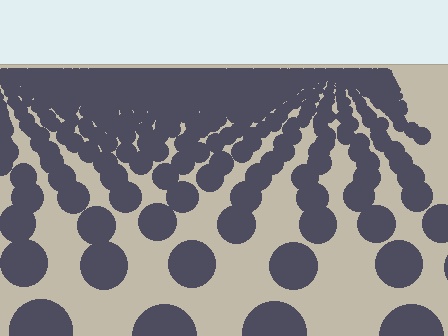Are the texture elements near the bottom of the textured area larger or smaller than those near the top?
Larger. Near the bottom, elements are closer to the viewer and appear at a bigger on-screen size.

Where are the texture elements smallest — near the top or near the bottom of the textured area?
Near the top.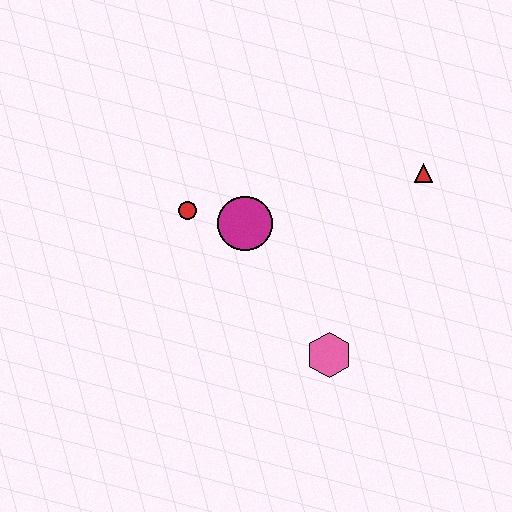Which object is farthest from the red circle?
The red triangle is farthest from the red circle.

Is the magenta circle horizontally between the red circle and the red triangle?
Yes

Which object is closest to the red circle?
The magenta circle is closest to the red circle.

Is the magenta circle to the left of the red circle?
No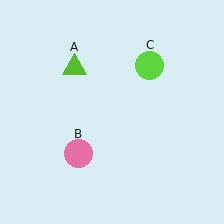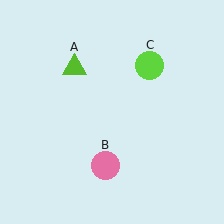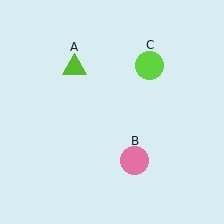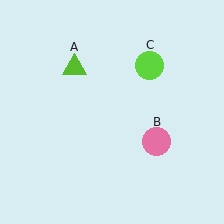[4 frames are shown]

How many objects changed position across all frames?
1 object changed position: pink circle (object B).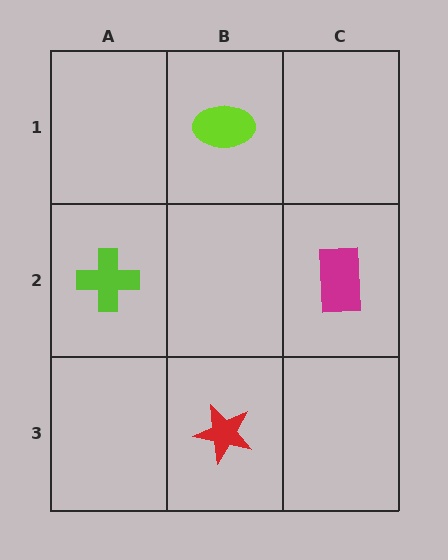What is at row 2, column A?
A lime cross.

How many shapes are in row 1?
1 shape.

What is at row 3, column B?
A red star.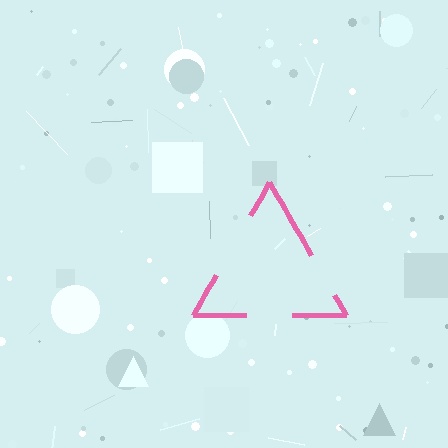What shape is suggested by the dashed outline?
The dashed outline suggests a triangle.